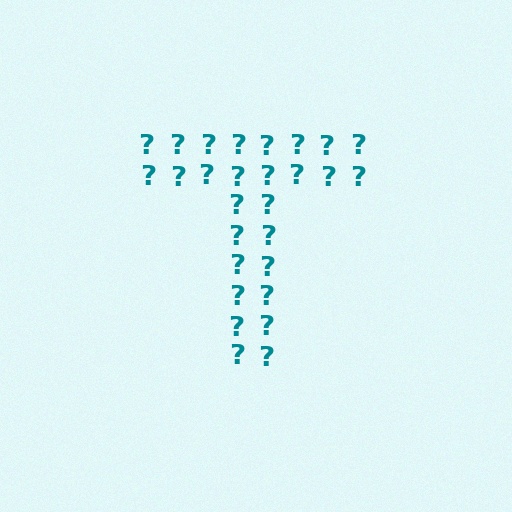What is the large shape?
The large shape is the letter T.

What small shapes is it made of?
It is made of small question marks.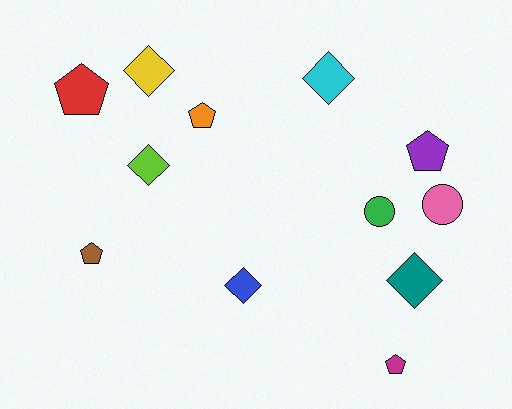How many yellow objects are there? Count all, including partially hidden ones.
There is 1 yellow object.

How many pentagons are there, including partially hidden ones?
There are 5 pentagons.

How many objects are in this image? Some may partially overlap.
There are 12 objects.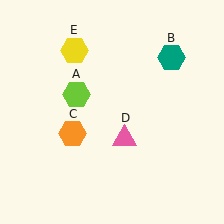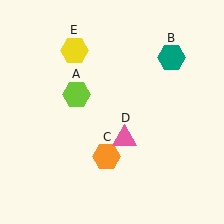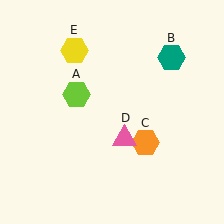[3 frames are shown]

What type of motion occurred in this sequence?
The orange hexagon (object C) rotated counterclockwise around the center of the scene.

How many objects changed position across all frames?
1 object changed position: orange hexagon (object C).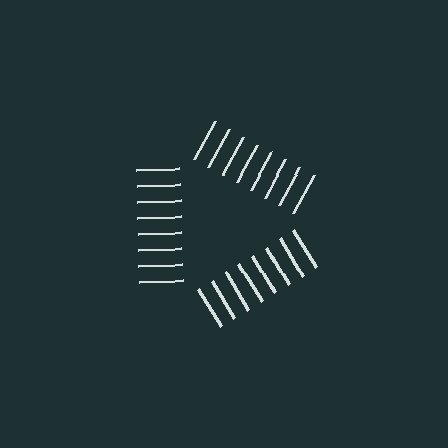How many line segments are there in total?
24 — 8 along each of the 3 edges.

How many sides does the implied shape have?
3 sides — the line-ends trace a triangle.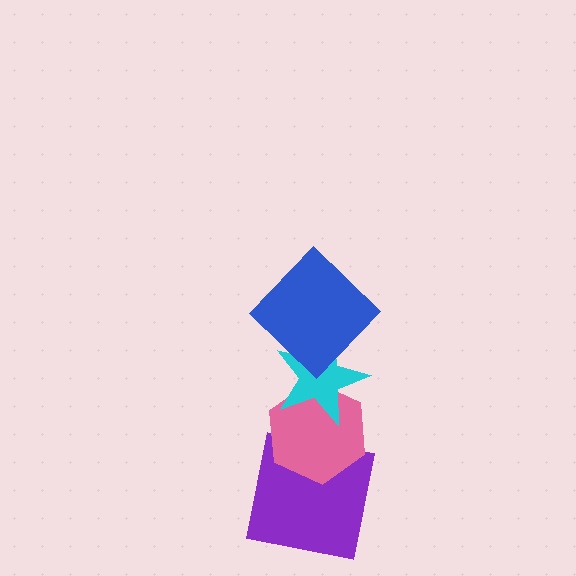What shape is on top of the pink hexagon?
The cyan star is on top of the pink hexagon.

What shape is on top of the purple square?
The pink hexagon is on top of the purple square.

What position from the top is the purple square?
The purple square is 4th from the top.